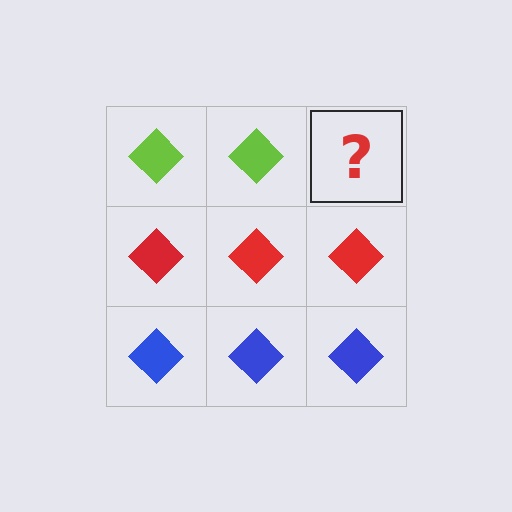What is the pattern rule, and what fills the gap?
The rule is that each row has a consistent color. The gap should be filled with a lime diamond.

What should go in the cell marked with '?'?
The missing cell should contain a lime diamond.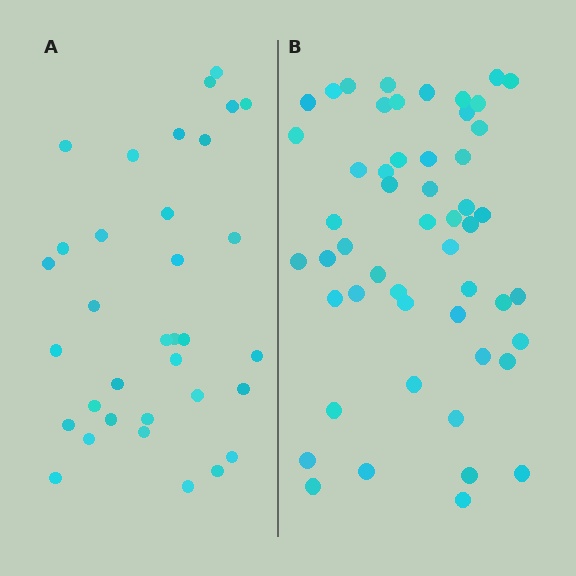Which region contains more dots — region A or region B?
Region B (the right region) has more dots.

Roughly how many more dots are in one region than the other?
Region B has approximately 20 more dots than region A.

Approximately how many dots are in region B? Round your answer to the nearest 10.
About 50 dots. (The exact count is 52, which rounds to 50.)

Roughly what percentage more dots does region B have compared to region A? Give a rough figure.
About 55% more.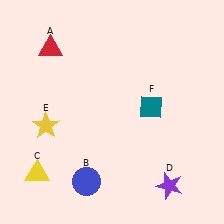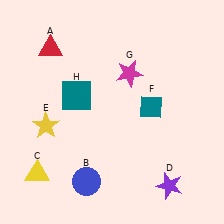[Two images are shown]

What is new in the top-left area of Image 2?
A teal square (H) was added in the top-left area of Image 2.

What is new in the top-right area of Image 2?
A magenta star (G) was added in the top-right area of Image 2.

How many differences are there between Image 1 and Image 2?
There are 2 differences between the two images.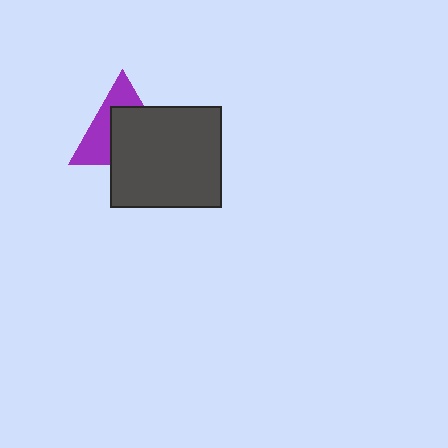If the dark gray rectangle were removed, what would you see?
You would see the complete purple triangle.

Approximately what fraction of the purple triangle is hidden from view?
Roughly 58% of the purple triangle is hidden behind the dark gray rectangle.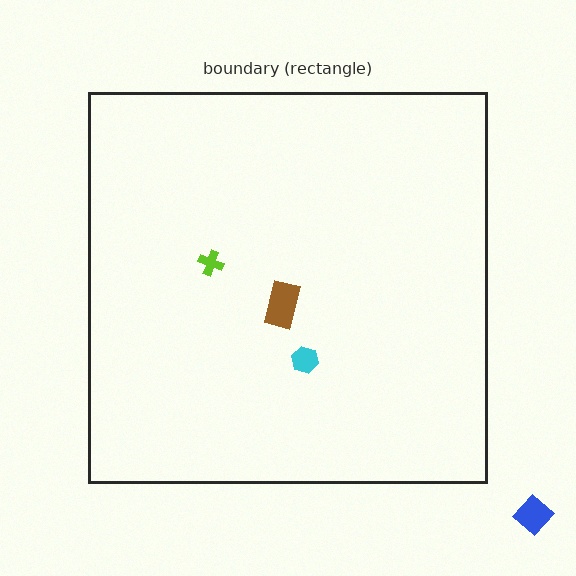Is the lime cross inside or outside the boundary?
Inside.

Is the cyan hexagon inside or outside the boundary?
Inside.